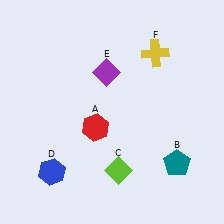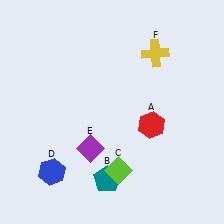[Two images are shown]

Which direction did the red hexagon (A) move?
The red hexagon (A) moved right.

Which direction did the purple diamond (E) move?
The purple diamond (E) moved down.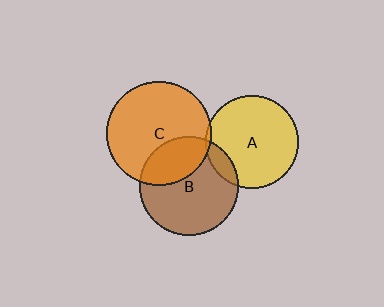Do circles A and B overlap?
Yes.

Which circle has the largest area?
Circle C (orange).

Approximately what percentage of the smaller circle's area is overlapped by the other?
Approximately 10%.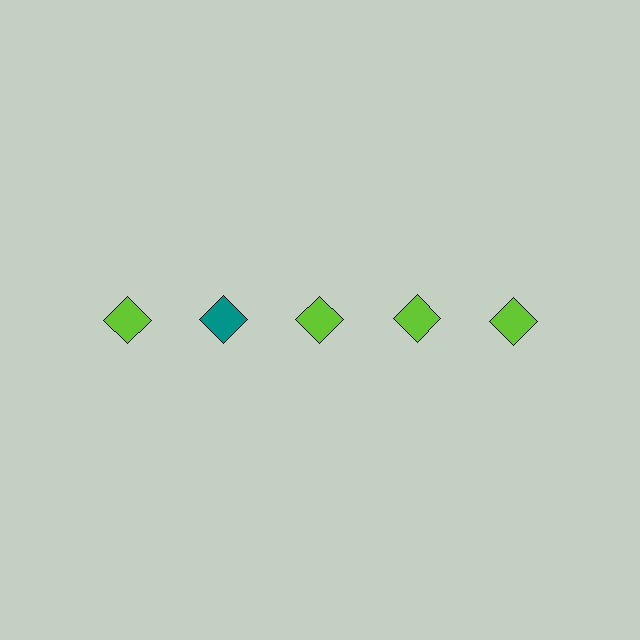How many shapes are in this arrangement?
There are 5 shapes arranged in a grid pattern.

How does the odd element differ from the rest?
It has a different color: teal instead of lime.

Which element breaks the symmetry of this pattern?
The teal diamond in the top row, second from left column breaks the symmetry. All other shapes are lime diamonds.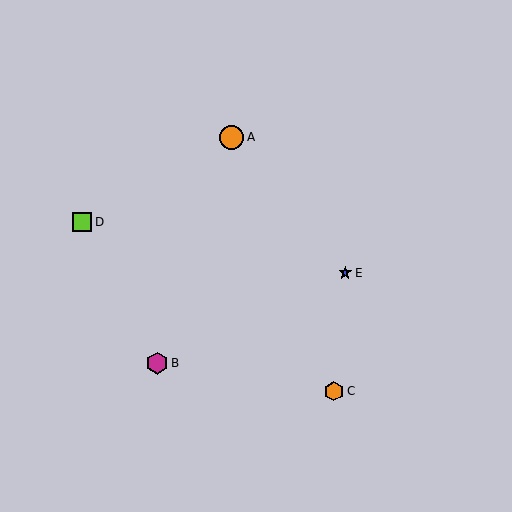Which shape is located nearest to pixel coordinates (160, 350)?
The magenta hexagon (labeled B) at (157, 363) is nearest to that location.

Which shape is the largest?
The orange circle (labeled A) is the largest.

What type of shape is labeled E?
Shape E is a blue star.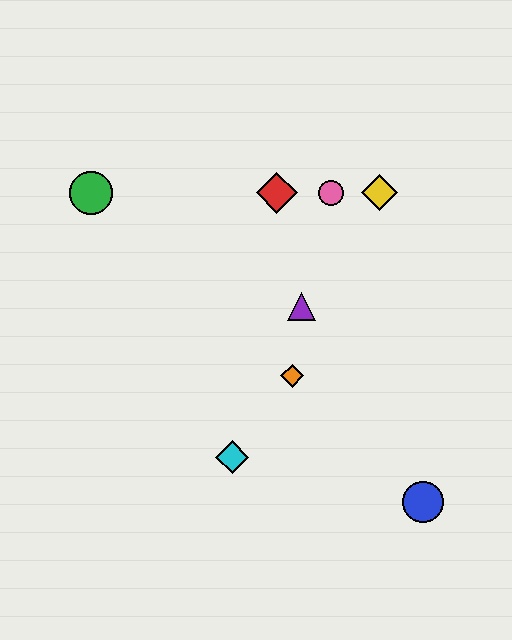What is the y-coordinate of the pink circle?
The pink circle is at y≈193.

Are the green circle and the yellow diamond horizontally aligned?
Yes, both are at y≈193.